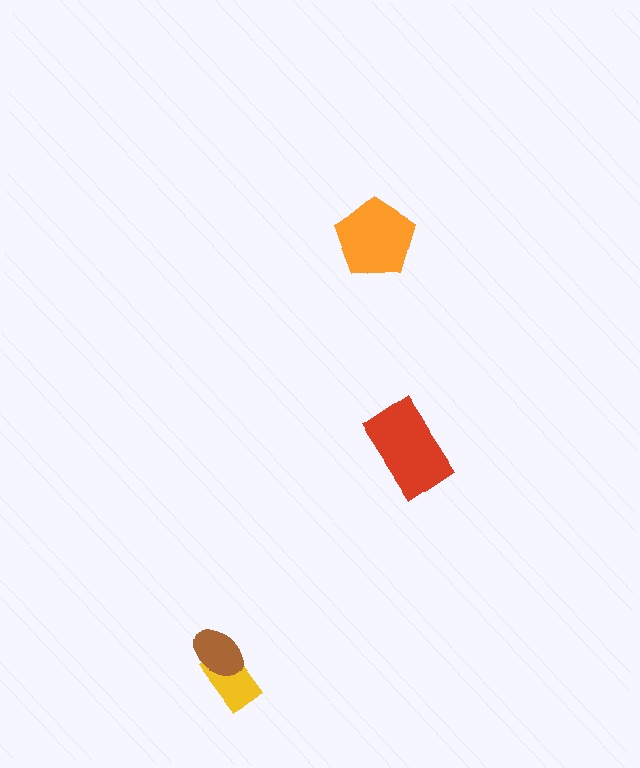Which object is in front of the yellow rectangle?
The brown ellipse is in front of the yellow rectangle.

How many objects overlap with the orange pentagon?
0 objects overlap with the orange pentagon.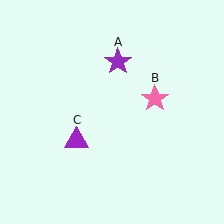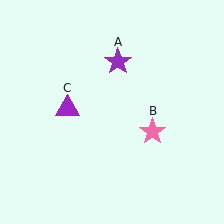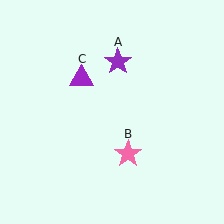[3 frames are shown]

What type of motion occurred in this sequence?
The pink star (object B), purple triangle (object C) rotated clockwise around the center of the scene.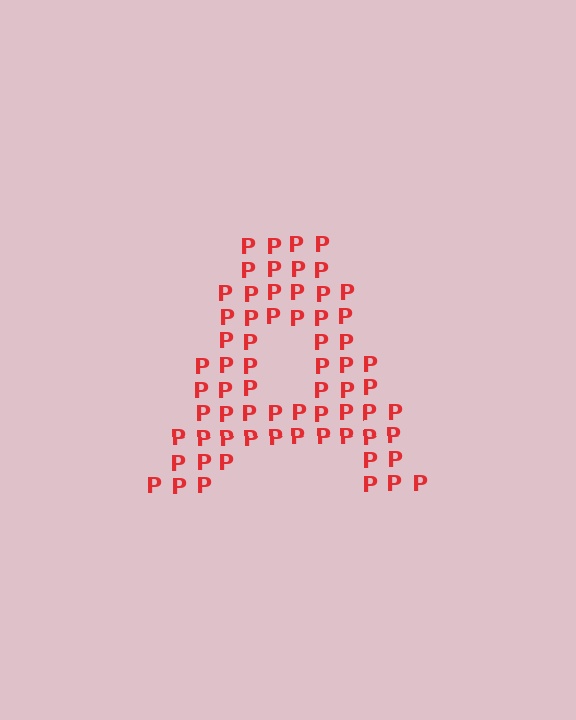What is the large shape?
The large shape is the letter A.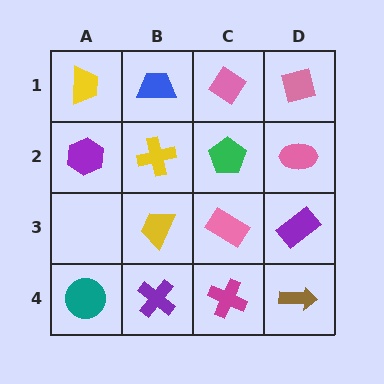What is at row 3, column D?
A purple rectangle.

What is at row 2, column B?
A yellow cross.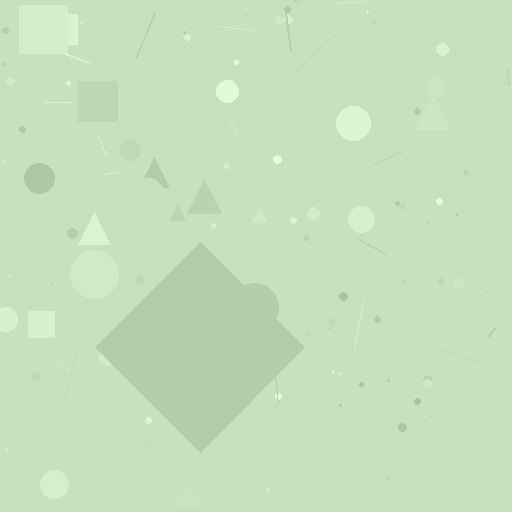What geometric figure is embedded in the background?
A diamond is embedded in the background.